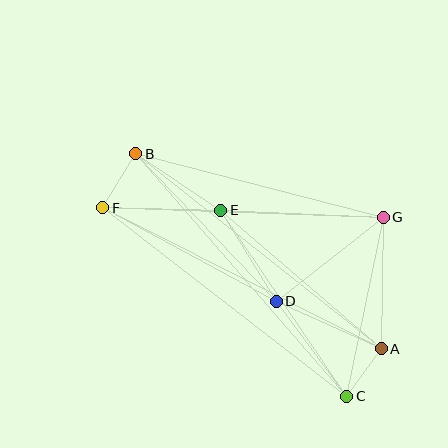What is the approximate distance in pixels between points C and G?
The distance between C and G is approximately 183 pixels.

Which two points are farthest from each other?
Points B and C are farthest from each other.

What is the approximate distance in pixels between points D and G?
The distance between D and G is approximately 136 pixels.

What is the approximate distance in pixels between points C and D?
The distance between C and D is approximately 118 pixels.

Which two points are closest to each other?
Points A and C are closest to each other.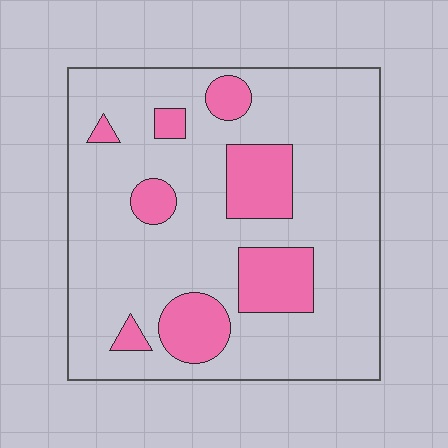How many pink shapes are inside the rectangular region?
8.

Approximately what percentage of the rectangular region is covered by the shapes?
Approximately 20%.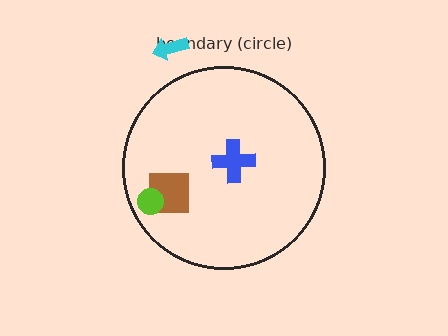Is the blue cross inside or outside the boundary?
Inside.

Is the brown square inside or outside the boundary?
Inside.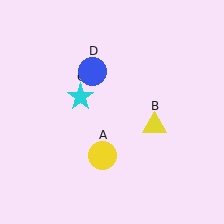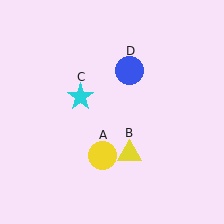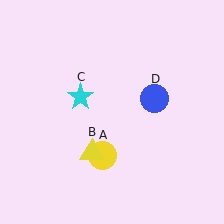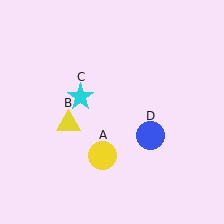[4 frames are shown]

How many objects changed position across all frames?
2 objects changed position: yellow triangle (object B), blue circle (object D).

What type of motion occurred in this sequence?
The yellow triangle (object B), blue circle (object D) rotated clockwise around the center of the scene.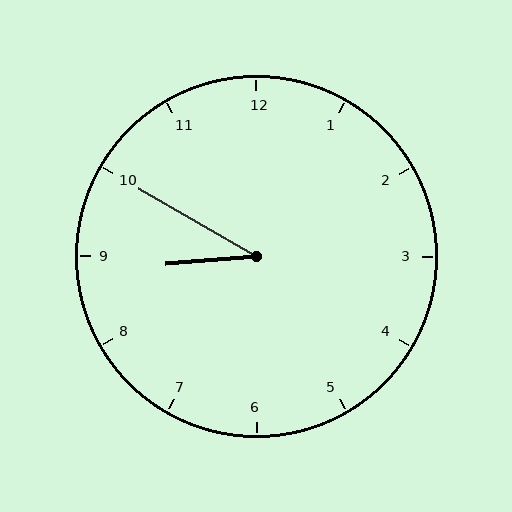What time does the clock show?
8:50.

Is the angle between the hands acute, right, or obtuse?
It is acute.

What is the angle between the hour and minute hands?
Approximately 35 degrees.